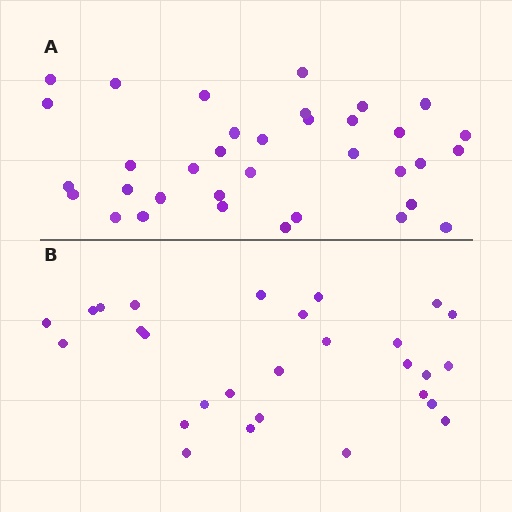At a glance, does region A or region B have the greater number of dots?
Region A (the top region) has more dots.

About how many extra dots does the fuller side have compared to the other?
Region A has roughly 8 or so more dots than region B.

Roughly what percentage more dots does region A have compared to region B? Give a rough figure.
About 25% more.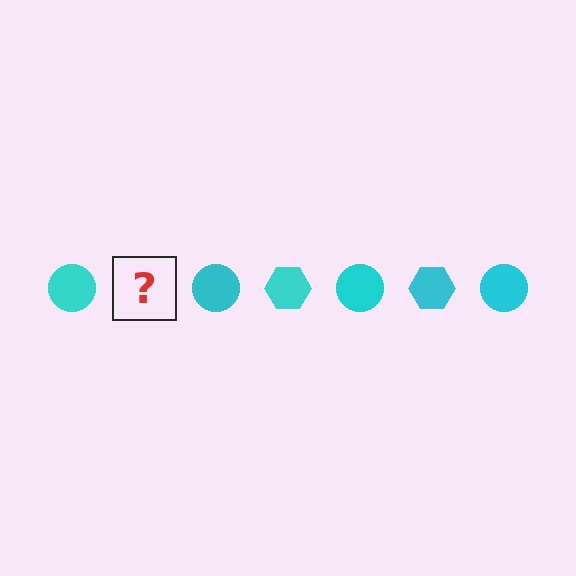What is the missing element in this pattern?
The missing element is a cyan hexagon.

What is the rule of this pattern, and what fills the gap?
The rule is that the pattern cycles through circle, hexagon shapes in cyan. The gap should be filled with a cyan hexagon.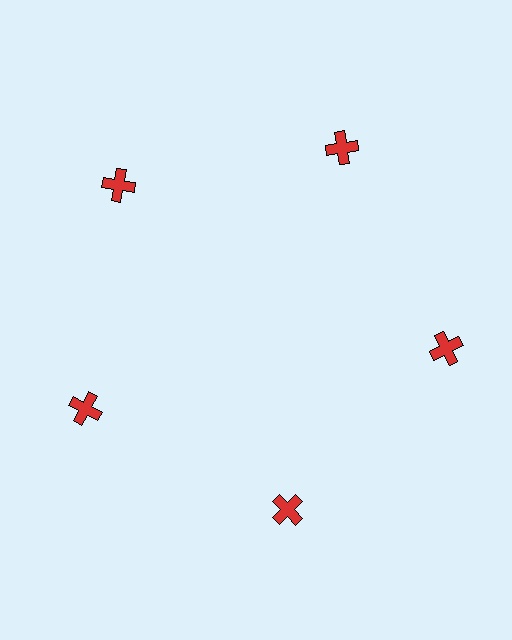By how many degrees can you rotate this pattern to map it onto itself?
The pattern maps onto itself every 72 degrees of rotation.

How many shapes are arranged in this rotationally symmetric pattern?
There are 5 shapes, arranged in 5 groups of 1.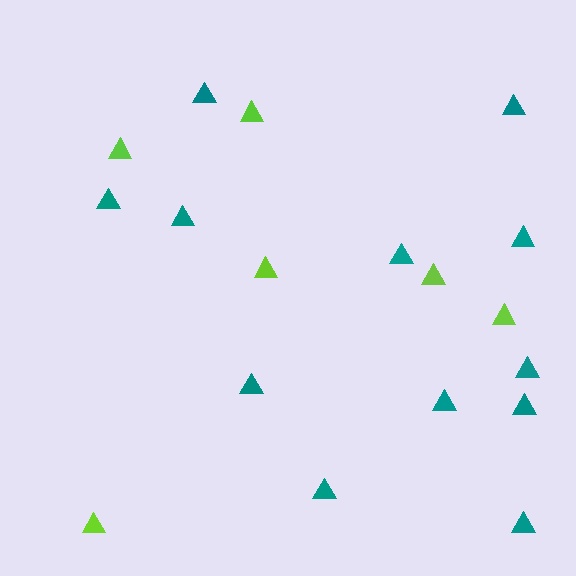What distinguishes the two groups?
There are 2 groups: one group of lime triangles (6) and one group of teal triangles (12).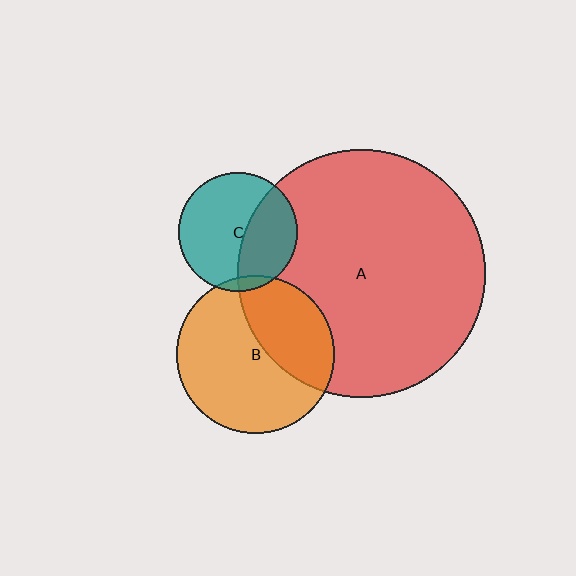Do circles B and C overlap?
Yes.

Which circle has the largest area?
Circle A (red).